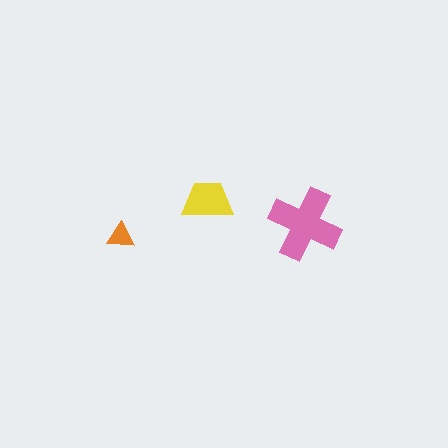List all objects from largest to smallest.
The pink cross, the yellow trapezoid, the orange triangle.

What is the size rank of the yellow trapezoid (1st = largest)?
2nd.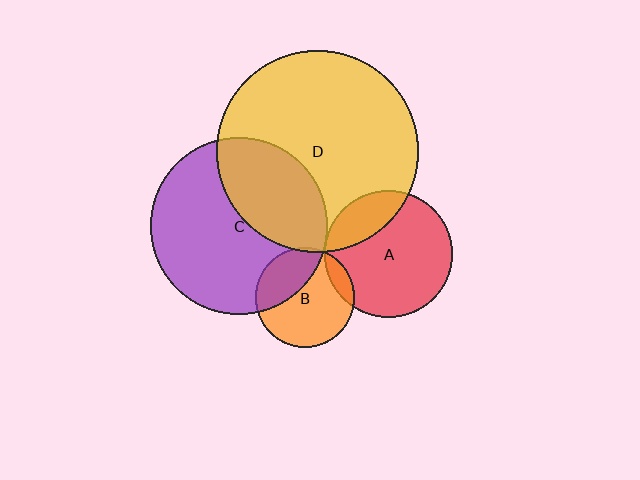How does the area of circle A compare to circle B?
Approximately 1.6 times.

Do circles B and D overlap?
Yes.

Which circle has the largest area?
Circle D (yellow).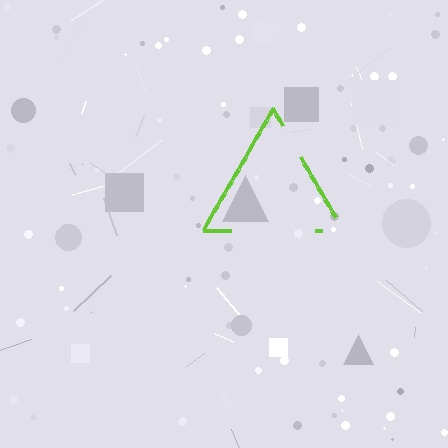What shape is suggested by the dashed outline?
The dashed outline suggests a triangle.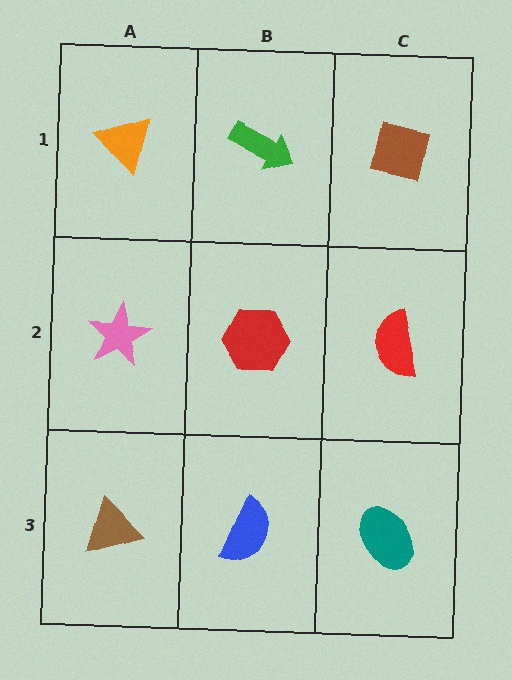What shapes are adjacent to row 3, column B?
A red hexagon (row 2, column B), a brown triangle (row 3, column A), a teal ellipse (row 3, column C).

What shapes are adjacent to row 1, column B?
A red hexagon (row 2, column B), an orange triangle (row 1, column A), a brown square (row 1, column C).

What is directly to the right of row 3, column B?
A teal ellipse.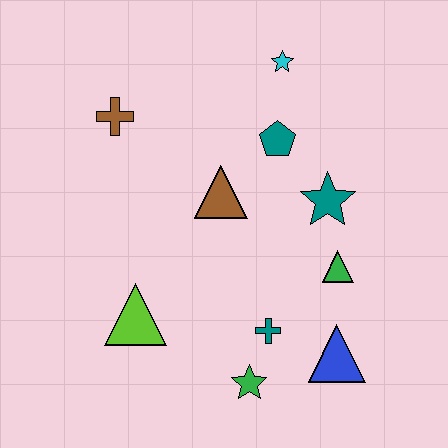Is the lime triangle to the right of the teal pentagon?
No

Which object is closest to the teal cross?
The green star is closest to the teal cross.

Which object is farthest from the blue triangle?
The brown cross is farthest from the blue triangle.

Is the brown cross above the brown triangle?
Yes